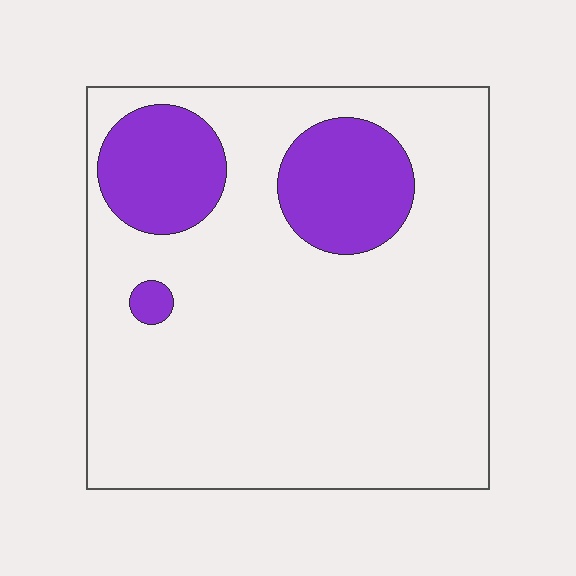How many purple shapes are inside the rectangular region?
3.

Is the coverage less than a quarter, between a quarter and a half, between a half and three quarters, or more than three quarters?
Less than a quarter.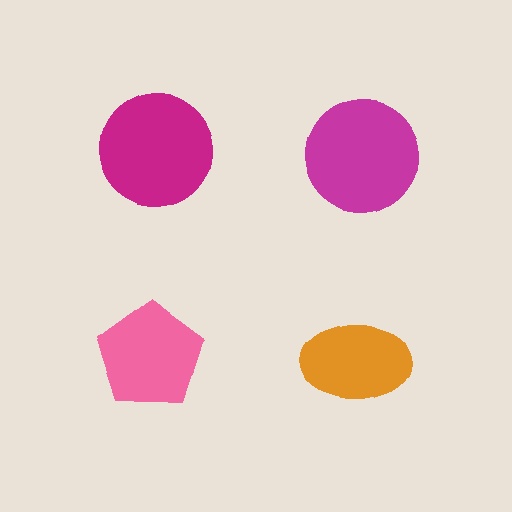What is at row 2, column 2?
An orange ellipse.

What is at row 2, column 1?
A pink pentagon.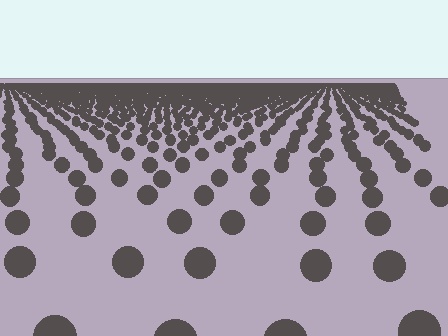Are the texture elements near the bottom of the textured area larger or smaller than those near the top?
Larger. Near the bottom, elements are closer to the viewer and appear at a bigger on-screen size.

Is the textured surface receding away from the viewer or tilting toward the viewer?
The surface is receding away from the viewer. Texture elements get smaller and denser toward the top.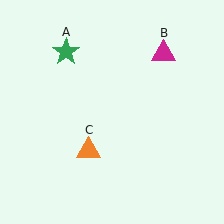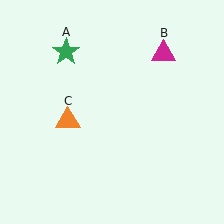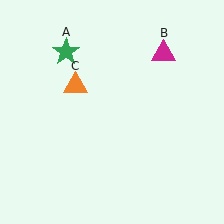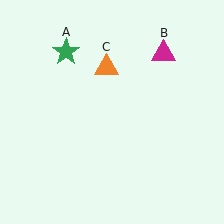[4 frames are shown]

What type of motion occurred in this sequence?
The orange triangle (object C) rotated clockwise around the center of the scene.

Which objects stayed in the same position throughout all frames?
Green star (object A) and magenta triangle (object B) remained stationary.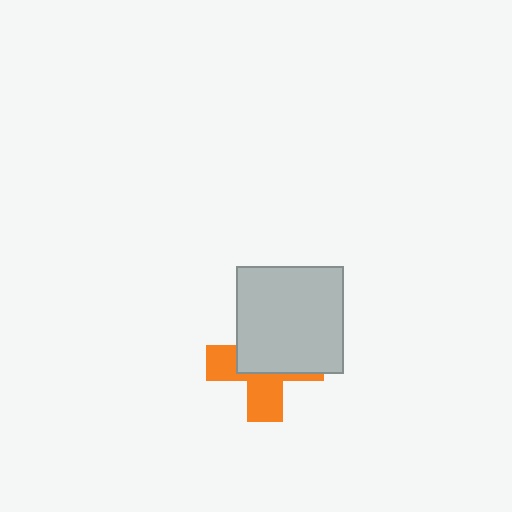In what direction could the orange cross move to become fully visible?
The orange cross could move down. That would shift it out from behind the light gray square entirely.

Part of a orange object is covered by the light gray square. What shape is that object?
It is a cross.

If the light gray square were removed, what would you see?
You would see the complete orange cross.